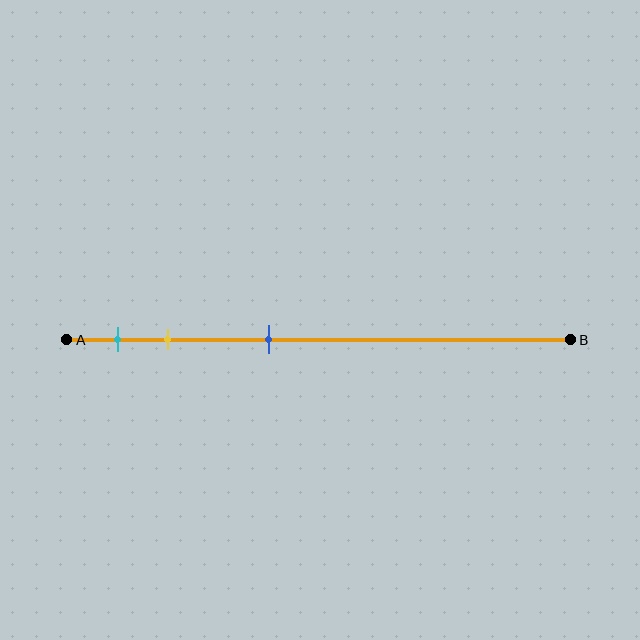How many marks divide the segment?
There are 3 marks dividing the segment.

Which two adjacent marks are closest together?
The cyan and yellow marks are the closest adjacent pair.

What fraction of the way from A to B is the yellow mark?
The yellow mark is approximately 20% (0.2) of the way from A to B.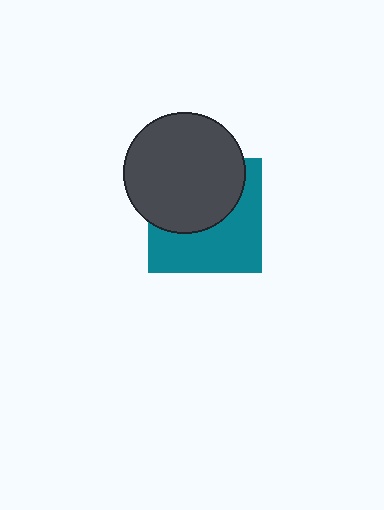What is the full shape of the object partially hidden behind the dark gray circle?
The partially hidden object is a teal square.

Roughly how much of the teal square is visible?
About half of it is visible (roughly 50%).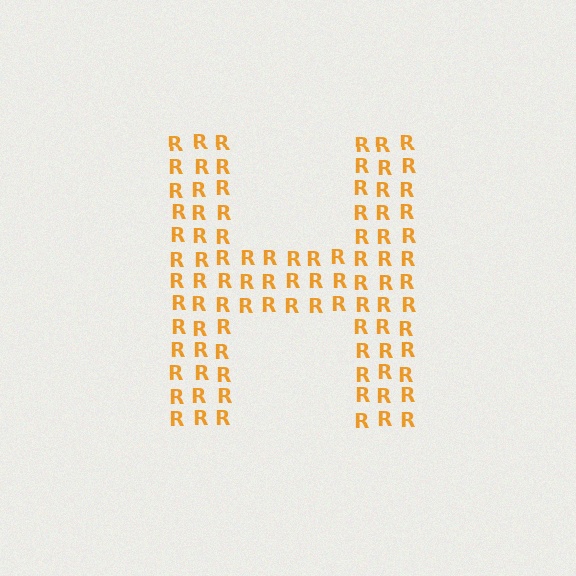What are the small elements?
The small elements are letter R's.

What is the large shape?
The large shape is the letter H.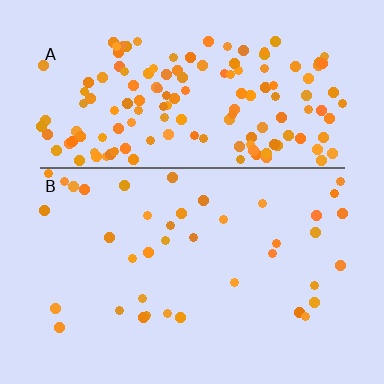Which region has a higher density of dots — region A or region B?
A (the top).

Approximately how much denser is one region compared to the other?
Approximately 3.9× — region A over region B.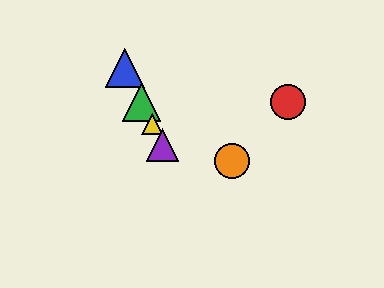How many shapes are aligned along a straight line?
4 shapes (the blue triangle, the green triangle, the yellow triangle, the purple triangle) are aligned along a straight line.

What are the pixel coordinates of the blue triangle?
The blue triangle is at (125, 68).